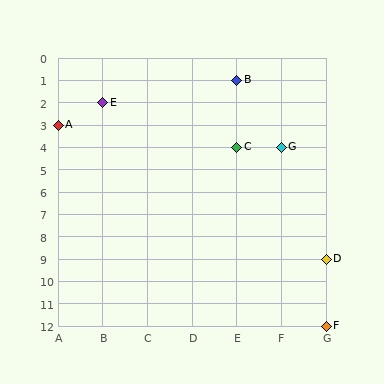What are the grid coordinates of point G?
Point G is at grid coordinates (F, 4).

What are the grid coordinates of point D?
Point D is at grid coordinates (G, 9).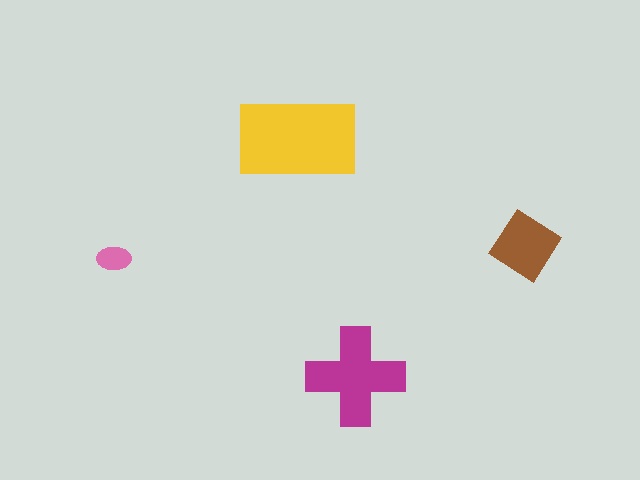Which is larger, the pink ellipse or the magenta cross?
The magenta cross.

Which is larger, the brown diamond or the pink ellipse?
The brown diamond.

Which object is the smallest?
The pink ellipse.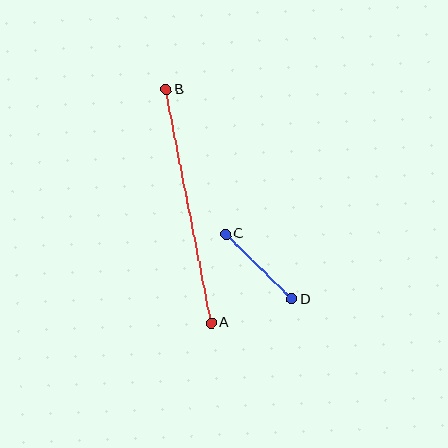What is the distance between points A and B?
The distance is approximately 238 pixels.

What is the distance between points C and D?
The distance is approximately 93 pixels.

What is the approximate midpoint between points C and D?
The midpoint is at approximately (259, 267) pixels.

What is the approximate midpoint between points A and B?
The midpoint is at approximately (189, 206) pixels.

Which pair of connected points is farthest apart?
Points A and B are farthest apart.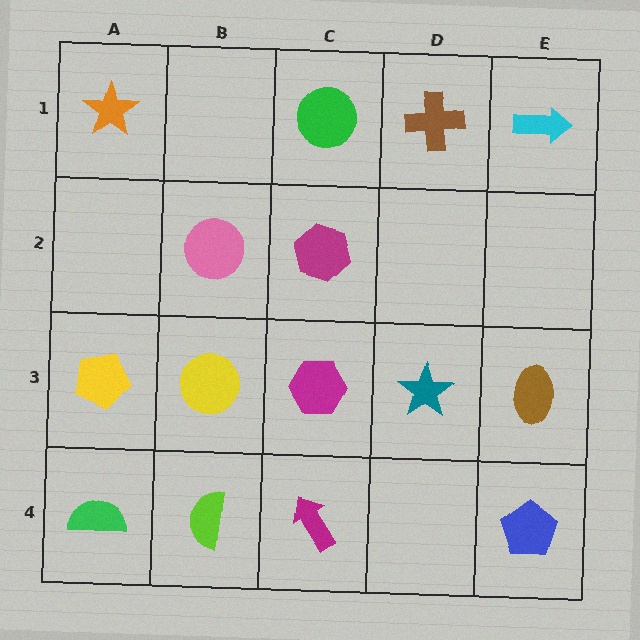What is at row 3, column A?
A yellow pentagon.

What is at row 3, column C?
A magenta hexagon.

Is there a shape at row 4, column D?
No, that cell is empty.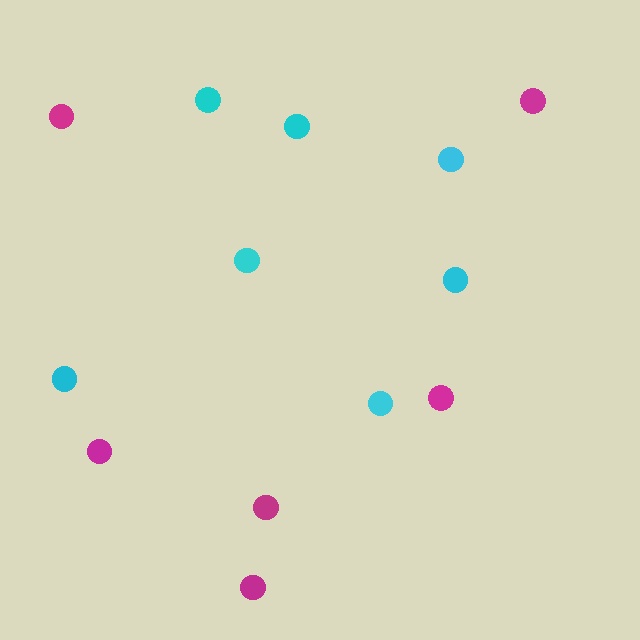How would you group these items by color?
There are 2 groups: one group of magenta circles (6) and one group of cyan circles (7).